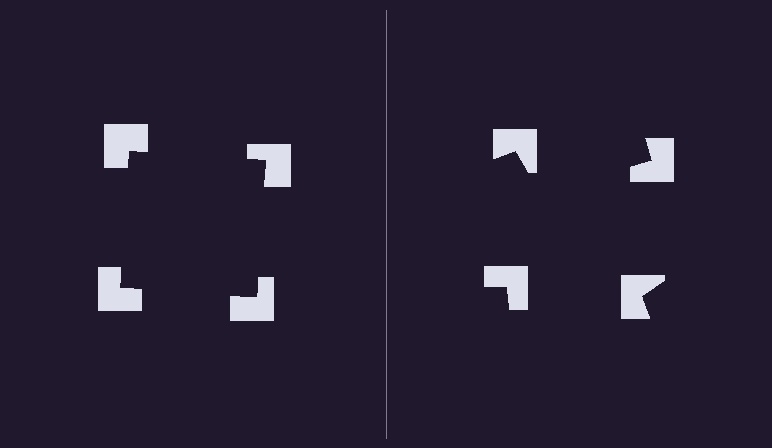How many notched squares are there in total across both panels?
8 — 4 on each side.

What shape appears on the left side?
An illusory square.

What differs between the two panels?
The notched squares are positioned identically on both sides; only the wedge orientations differ. On the left they align to a square; on the right they are misaligned.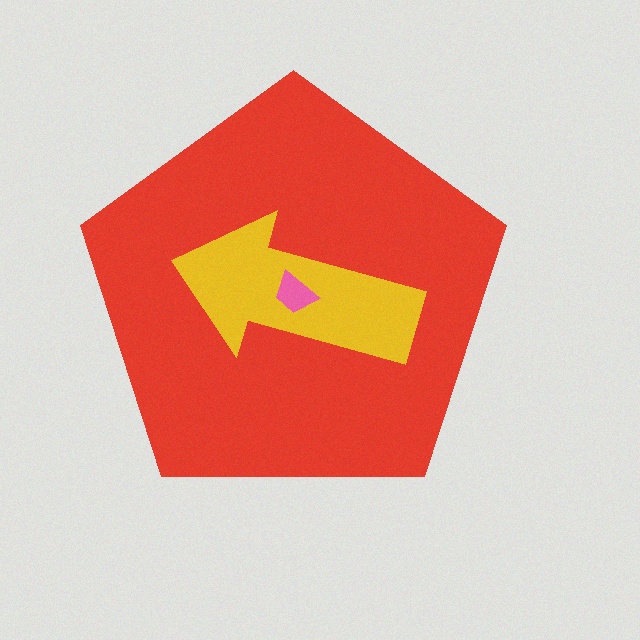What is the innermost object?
The pink trapezoid.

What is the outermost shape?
The red pentagon.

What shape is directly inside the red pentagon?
The yellow arrow.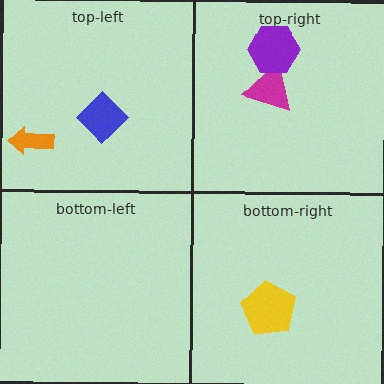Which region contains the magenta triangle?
The top-right region.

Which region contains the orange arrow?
The top-left region.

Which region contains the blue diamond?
The top-left region.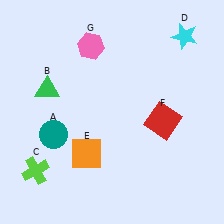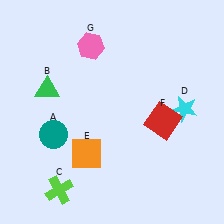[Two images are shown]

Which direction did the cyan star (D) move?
The cyan star (D) moved down.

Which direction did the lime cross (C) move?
The lime cross (C) moved right.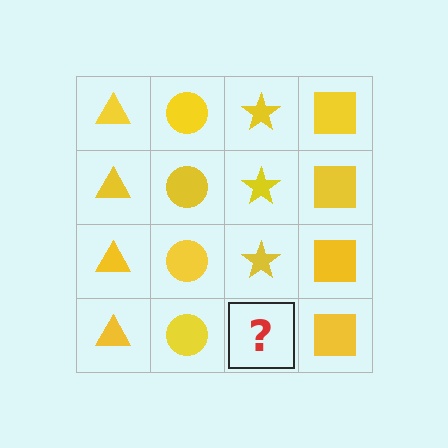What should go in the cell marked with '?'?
The missing cell should contain a yellow star.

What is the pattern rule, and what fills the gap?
The rule is that each column has a consistent shape. The gap should be filled with a yellow star.